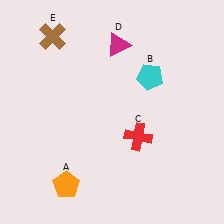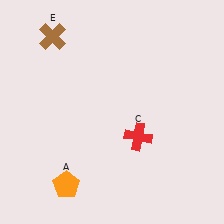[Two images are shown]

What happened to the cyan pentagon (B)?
The cyan pentagon (B) was removed in Image 2. It was in the top-right area of Image 1.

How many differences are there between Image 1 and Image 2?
There are 2 differences between the two images.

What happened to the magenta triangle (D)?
The magenta triangle (D) was removed in Image 2. It was in the top-right area of Image 1.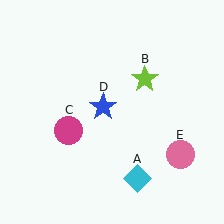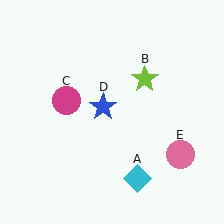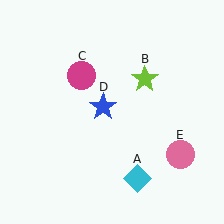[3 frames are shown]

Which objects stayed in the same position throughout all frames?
Cyan diamond (object A) and lime star (object B) and blue star (object D) and pink circle (object E) remained stationary.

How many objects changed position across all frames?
1 object changed position: magenta circle (object C).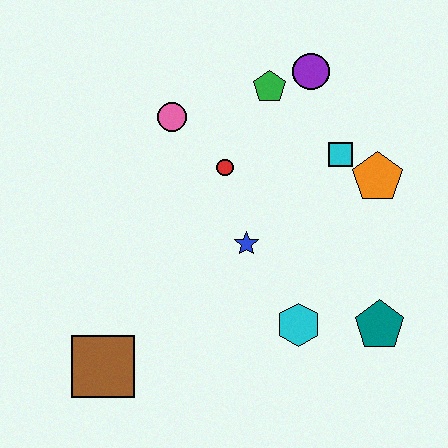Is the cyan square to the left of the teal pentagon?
Yes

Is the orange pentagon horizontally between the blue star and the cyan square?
No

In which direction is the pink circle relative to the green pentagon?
The pink circle is to the left of the green pentagon.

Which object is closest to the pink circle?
The red circle is closest to the pink circle.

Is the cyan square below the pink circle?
Yes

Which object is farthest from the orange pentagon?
The brown square is farthest from the orange pentagon.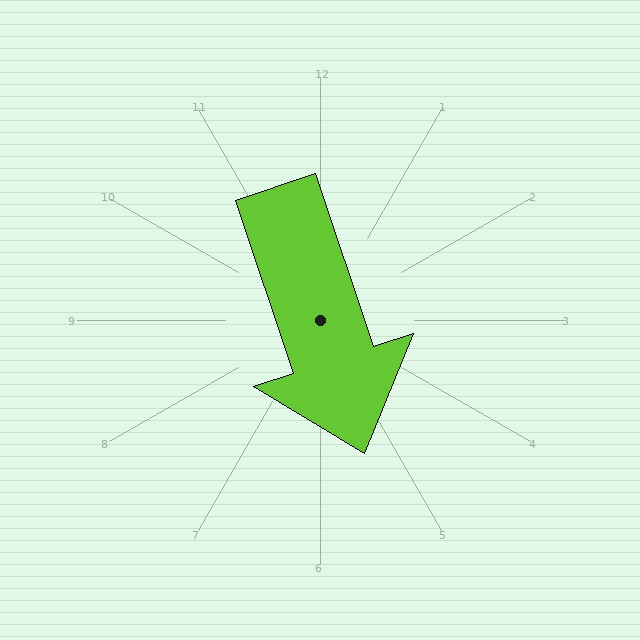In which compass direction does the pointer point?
South.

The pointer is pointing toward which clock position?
Roughly 5 o'clock.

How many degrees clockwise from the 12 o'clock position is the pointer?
Approximately 161 degrees.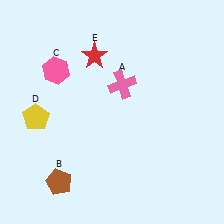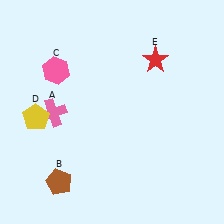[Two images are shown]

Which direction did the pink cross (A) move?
The pink cross (A) moved left.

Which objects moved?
The objects that moved are: the pink cross (A), the red star (E).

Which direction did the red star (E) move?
The red star (E) moved right.